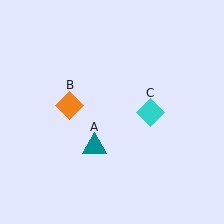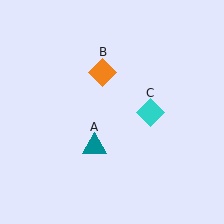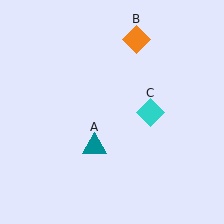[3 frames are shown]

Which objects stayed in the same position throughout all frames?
Teal triangle (object A) and cyan diamond (object C) remained stationary.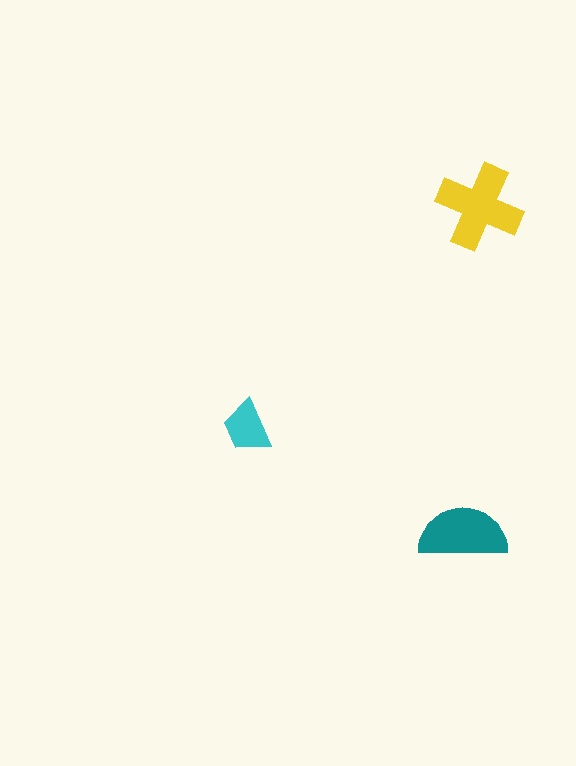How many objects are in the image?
There are 3 objects in the image.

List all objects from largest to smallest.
The yellow cross, the teal semicircle, the cyan trapezoid.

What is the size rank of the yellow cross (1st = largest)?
1st.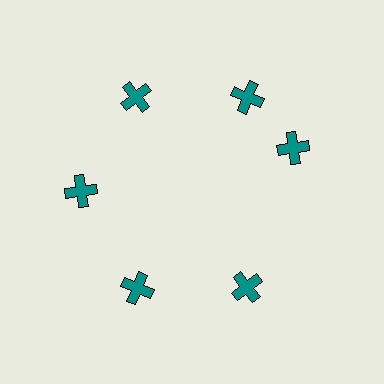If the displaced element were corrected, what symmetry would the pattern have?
It would have 6-fold rotational symmetry — the pattern would map onto itself every 60 degrees.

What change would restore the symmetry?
The symmetry would be restored by rotating it back into even spacing with its neighbors so that all 6 crosses sit at equal angles and equal distance from the center.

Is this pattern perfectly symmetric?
No. The 6 teal crosses are arranged in a ring, but one element near the 3 o'clock position is rotated out of alignment along the ring, breaking the 6-fold rotational symmetry.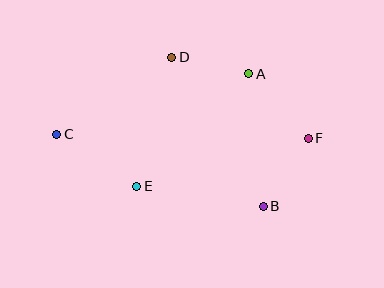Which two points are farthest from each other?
Points C and F are farthest from each other.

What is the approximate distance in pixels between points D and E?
The distance between D and E is approximately 134 pixels.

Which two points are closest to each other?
Points A and D are closest to each other.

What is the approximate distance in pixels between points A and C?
The distance between A and C is approximately 201 pixels.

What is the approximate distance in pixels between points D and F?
The distance between D and F is approximately 159 pixels.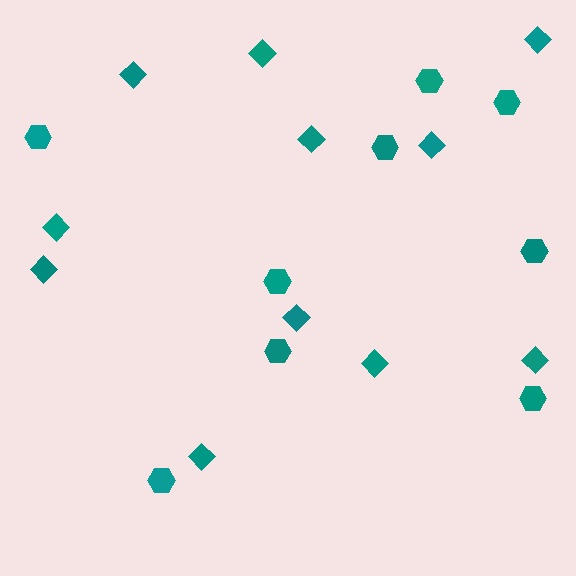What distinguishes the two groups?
There are 2 groups: one group of diamonds (11) and one group of hexagons (9).